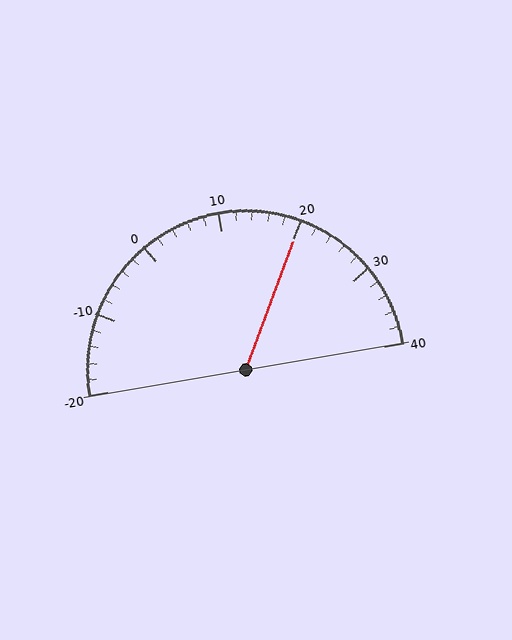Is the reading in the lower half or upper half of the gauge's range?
The reading is in the upper half of the range (-20 to 40).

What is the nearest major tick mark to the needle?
The nearest major tick mark is 20.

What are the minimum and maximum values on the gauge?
The gauge ranges from -20 to 40.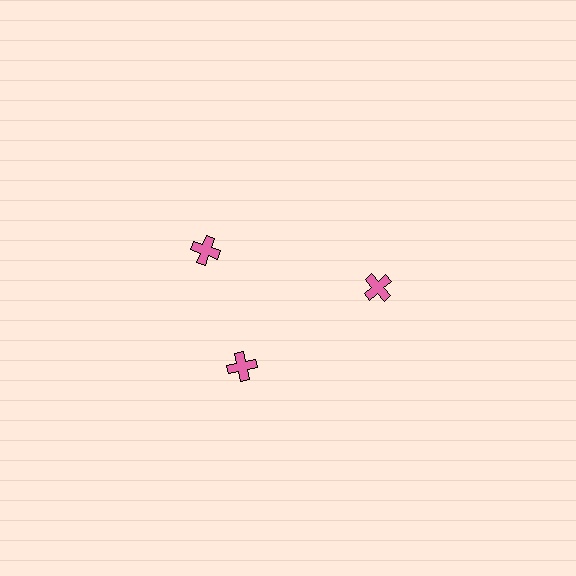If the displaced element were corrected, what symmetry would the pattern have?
It would have 3-fold rotational symmetry — the pattern would map onto itself every 120 degrees.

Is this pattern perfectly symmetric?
No. The 3 pink crosses are arranged in a ring, but one element near the 11 o'clock position is rotated out of alignment along the ring, breaking the 3-fold rotational symmetry.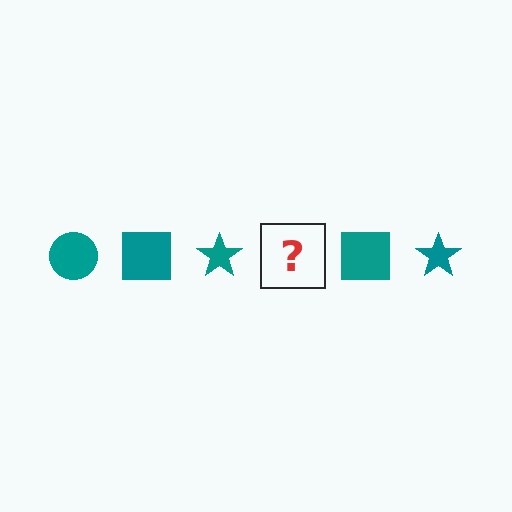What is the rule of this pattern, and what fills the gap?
The rule is that the pattern cycles through circle, square, star shapes in teal. The gap should be filled with a teal circle.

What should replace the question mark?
The question mark should be replaced with a teal circle.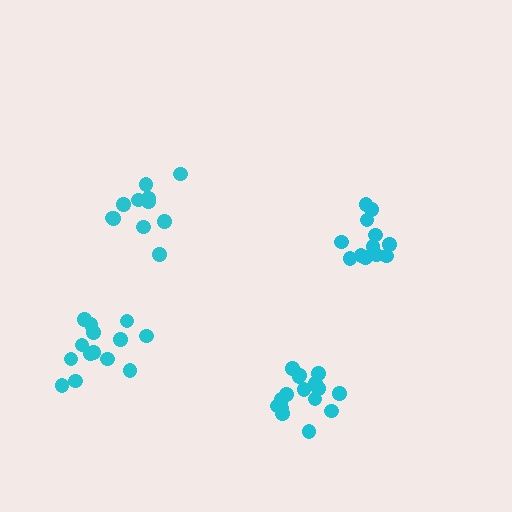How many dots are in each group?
Group 1: 14 dots, Group 2: 16 dots, Group 3: 12 dots, Group 4: 12 dots (54 total).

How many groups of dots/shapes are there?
There are 4 groups.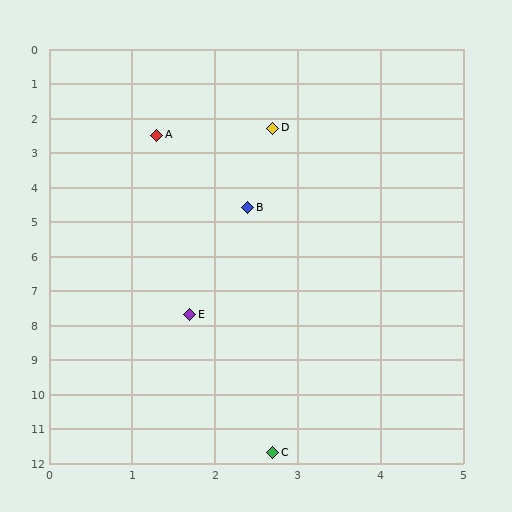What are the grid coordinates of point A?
Point A is at approximately (1.3, 2.5).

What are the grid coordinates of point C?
Point C is at approximately (2.7, 11.7).